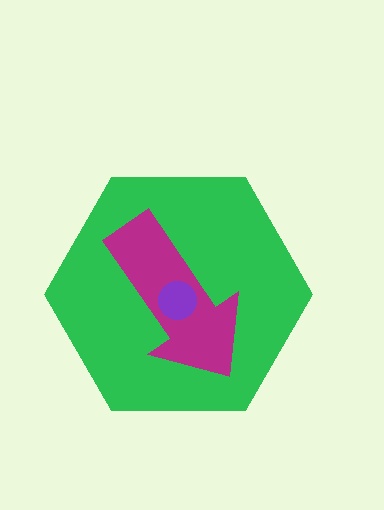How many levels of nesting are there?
3.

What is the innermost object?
The purple circle.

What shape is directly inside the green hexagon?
The magenta arrow.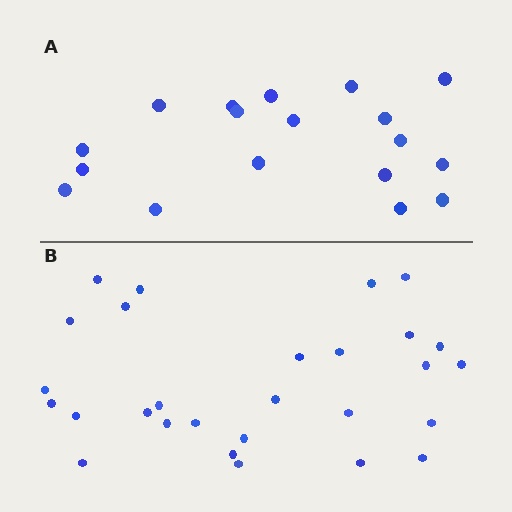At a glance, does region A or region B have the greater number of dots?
Region B (the bottom region) has more dots.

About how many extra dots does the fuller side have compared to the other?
Region B has roughly 10 or so more dots than region A.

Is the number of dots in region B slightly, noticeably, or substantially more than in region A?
Region B has substantially more. The ratio is roughly 1.6 to 1.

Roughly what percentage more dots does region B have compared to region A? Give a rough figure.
About 55% more.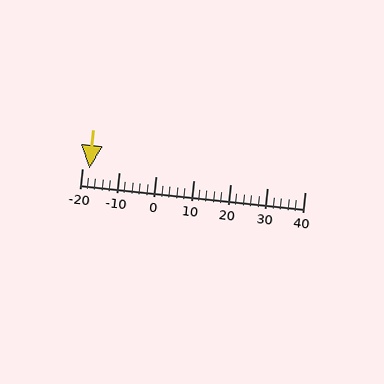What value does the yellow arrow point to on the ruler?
The yellow arrow points to approximately -18.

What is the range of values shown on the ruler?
The ruler shows values from -20 to 40.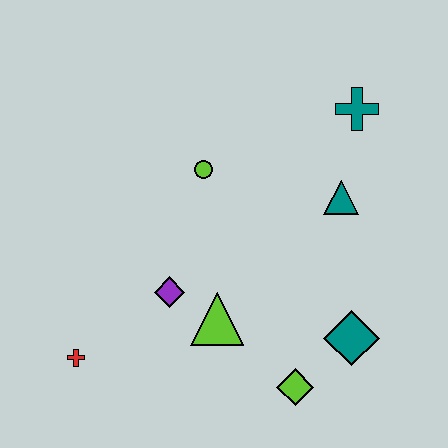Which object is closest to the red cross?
The purple diamond is closest to the red cross.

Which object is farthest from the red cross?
The teal cross is farthest from the red cross.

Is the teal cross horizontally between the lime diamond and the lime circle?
No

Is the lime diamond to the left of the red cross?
No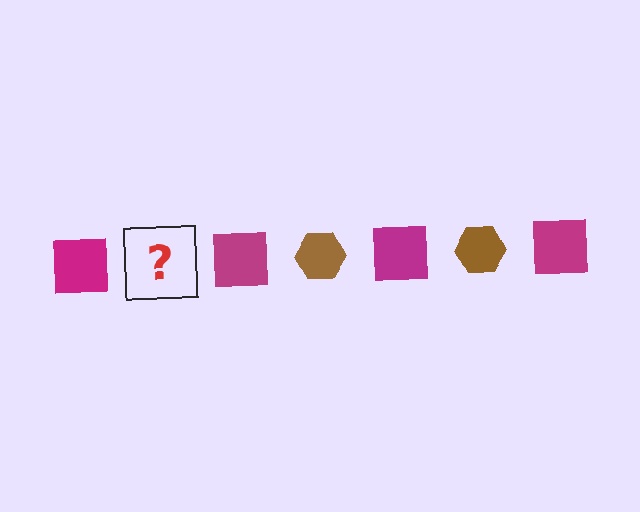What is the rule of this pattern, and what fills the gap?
The rule is that the pattern alternates between magenta square and brown hexagon. The gap should be filled with a brown hexagon.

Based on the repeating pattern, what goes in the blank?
The blank should be a brown hexagon.